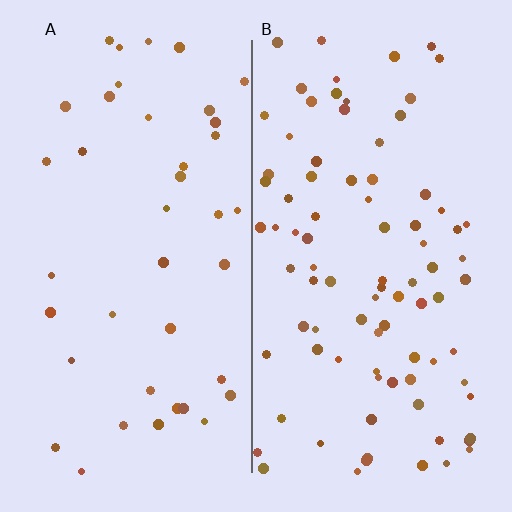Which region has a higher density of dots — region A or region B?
B (the right).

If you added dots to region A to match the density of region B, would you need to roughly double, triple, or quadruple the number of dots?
Approximately double.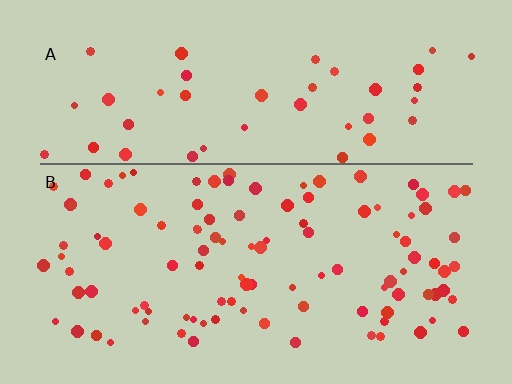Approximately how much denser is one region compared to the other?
Approximately 2.2× — region B over region A.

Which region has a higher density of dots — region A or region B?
B (the bottom).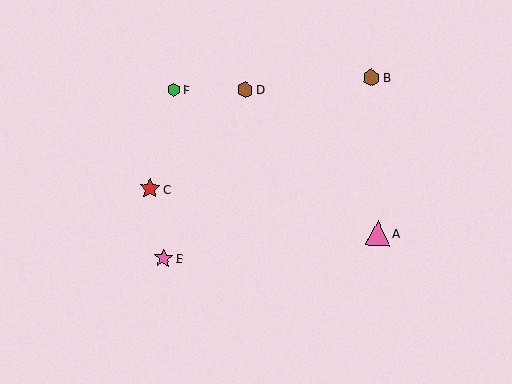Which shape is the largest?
The pink triangle (labeled A) is the largest.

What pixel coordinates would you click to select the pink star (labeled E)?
Click at (164, 258) to select the pink star E.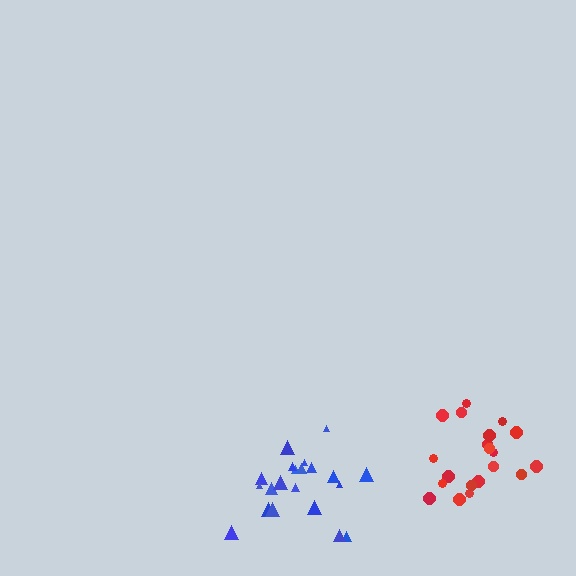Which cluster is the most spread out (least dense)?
Blue.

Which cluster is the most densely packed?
Red.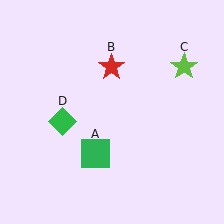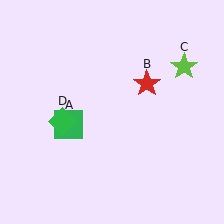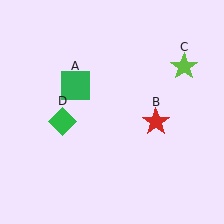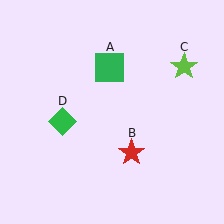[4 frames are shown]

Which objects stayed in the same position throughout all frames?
Lime star (object C) and green diamond (object D) remained stationary.